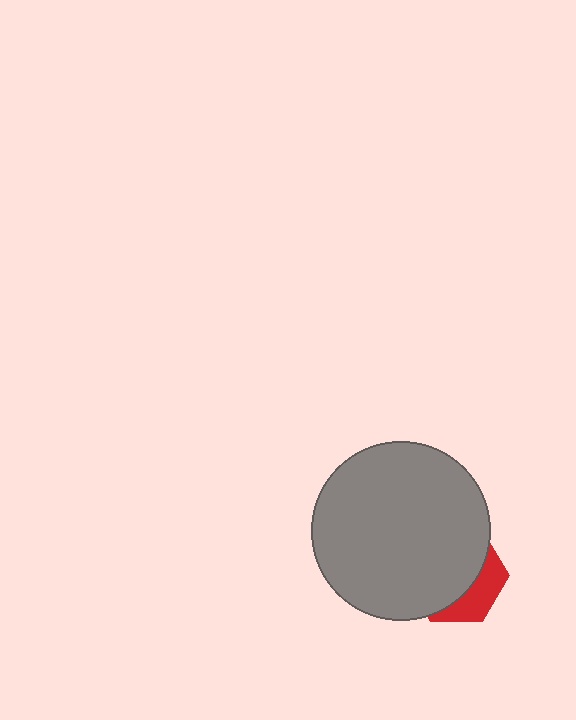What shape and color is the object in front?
The object in front is a gray circle.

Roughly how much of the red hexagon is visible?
A small part of it is visible (roughly 31%).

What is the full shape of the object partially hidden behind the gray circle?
The partially hidden object is a red hexagon.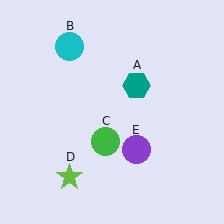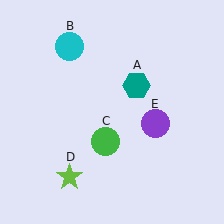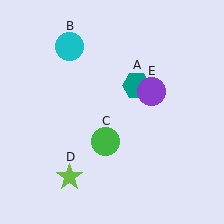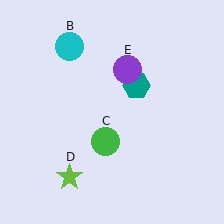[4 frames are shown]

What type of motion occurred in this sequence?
The purple circle (object E) rotated counterclockwise around the center of the scene.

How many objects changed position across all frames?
1 object changed position: purple circle (object E).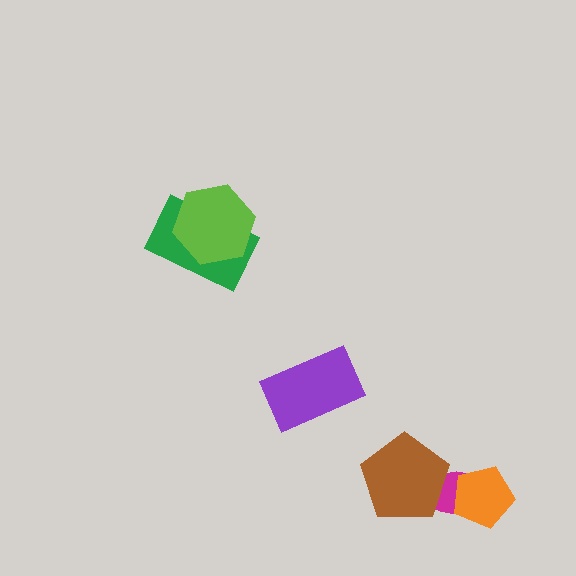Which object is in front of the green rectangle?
The lime hexagon is in front of the green rectangle.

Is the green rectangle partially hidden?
Yes, it is partially covered by another shape.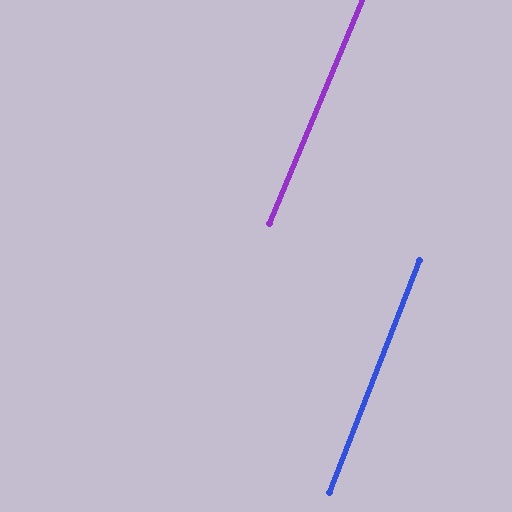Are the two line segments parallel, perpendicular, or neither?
Parallel — their directions differ by only 1.3°.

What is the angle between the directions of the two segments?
Approximately 1 degree.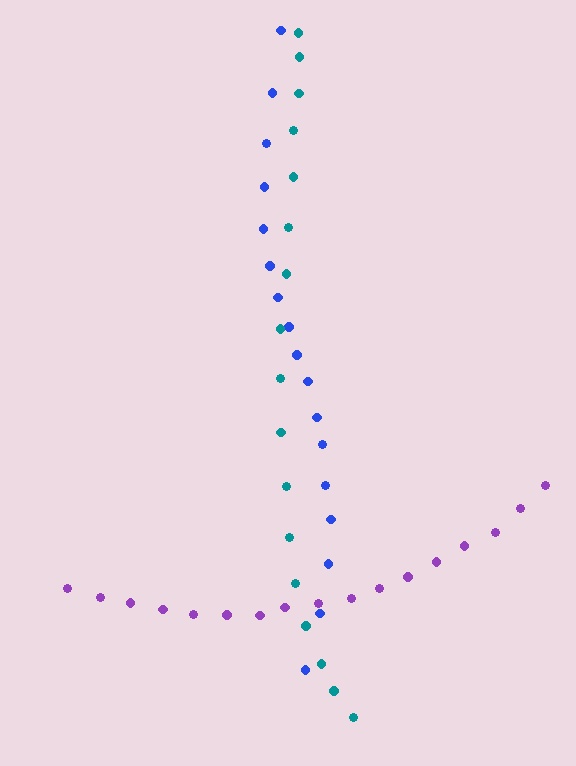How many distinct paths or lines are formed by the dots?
There are 3 distinct paths.